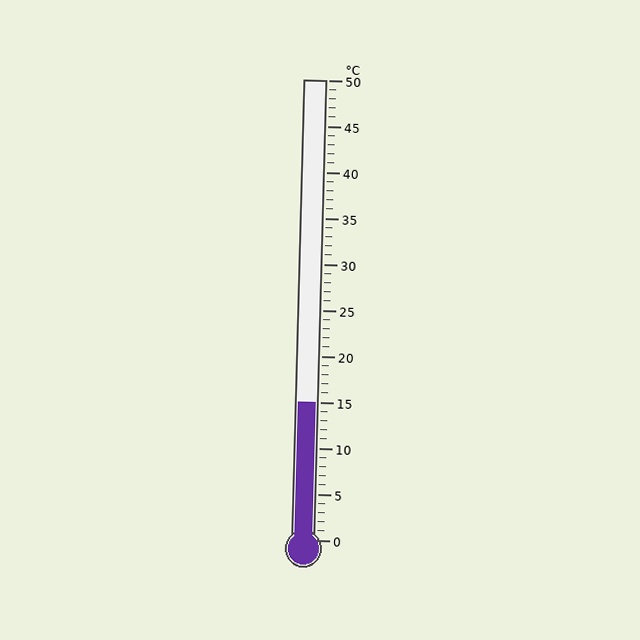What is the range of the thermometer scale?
The thermometer scale ranges from 0°C to 50°C.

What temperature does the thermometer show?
The thermometer shows approximately 15°C.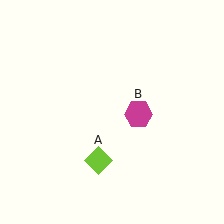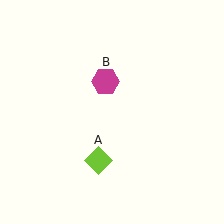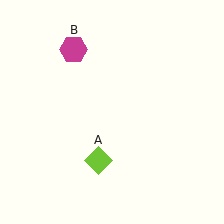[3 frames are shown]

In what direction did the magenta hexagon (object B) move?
The magenta hexagon (object B) moved up and to the left.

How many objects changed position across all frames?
1 object changed position: magenta hexagon (object B).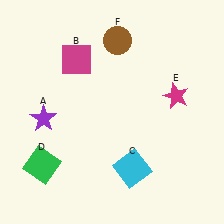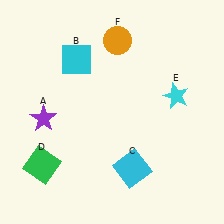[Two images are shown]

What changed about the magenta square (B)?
In Image 1, B is magenta. In Image 2, it changed to cyan.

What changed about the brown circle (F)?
In Image 1, F is brown. In Image 2, it changed to orange.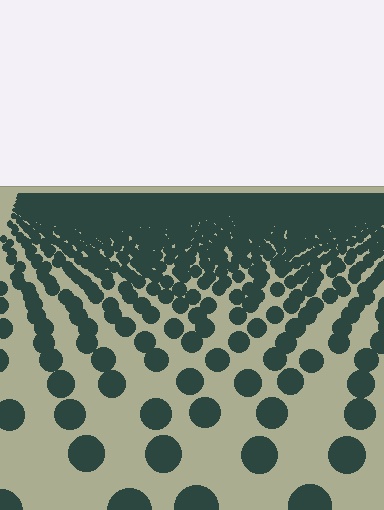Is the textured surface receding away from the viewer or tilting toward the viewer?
The surface is receding away from the viewer. Texture elements get smaller and denser toward the top.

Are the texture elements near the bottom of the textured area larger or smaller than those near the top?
Larger. Near the bottom, elements are closer to the viewer and appear at a bigger on-screen size.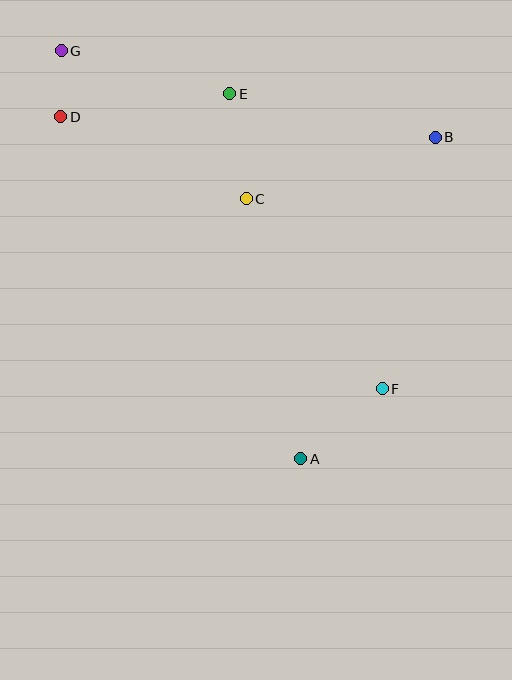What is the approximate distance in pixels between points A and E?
The distance between A and E is approximately 372 pixels.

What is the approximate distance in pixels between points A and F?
The distance between A and F is approximately 107 pixels.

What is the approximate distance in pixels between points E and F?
The distance between E and F is approximately 332 pixels.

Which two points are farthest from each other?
Points A and G are farthest from each other.